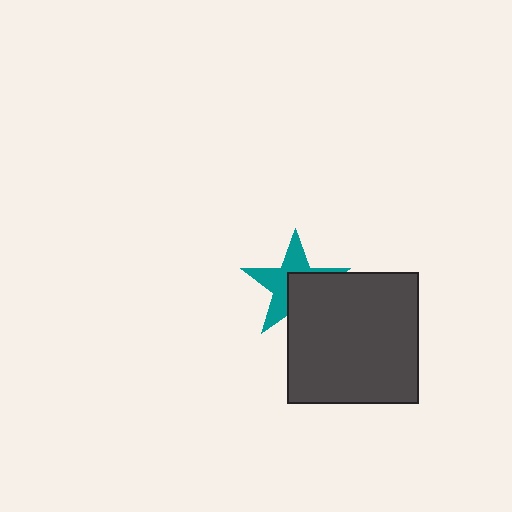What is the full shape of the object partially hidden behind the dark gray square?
The partially hidden object is a teal star.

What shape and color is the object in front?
The object in front is a dark gray square.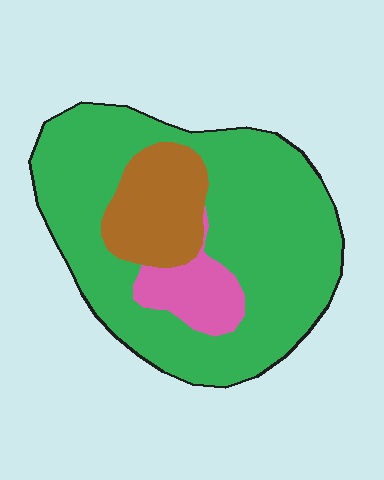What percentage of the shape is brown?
Brown covers 16% of the shape.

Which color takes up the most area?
Green, at roughly 75%.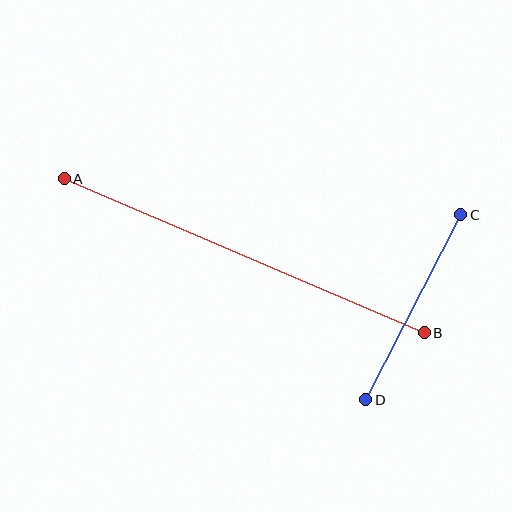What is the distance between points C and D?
The distance is approximately 208 pixels.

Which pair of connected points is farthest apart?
Points A and B are farthest apart.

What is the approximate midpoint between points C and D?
The midpoint is at approximately (413, 307) pixels.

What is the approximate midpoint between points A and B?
The midpoint is at approximately (244, 256) pixels.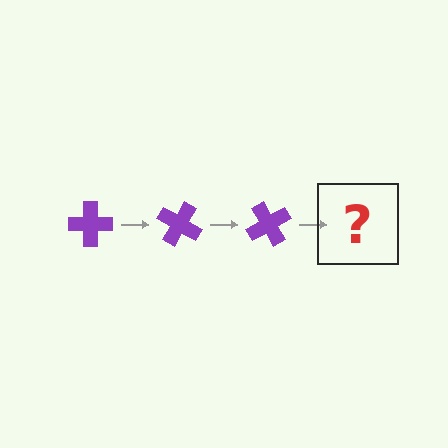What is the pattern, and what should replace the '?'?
The pattern is that the cross rotates 30 degrees each step. The '?' should be a purple cross rotated 90 degrees.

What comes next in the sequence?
The next element should be a purple cross rotated 90 degrees.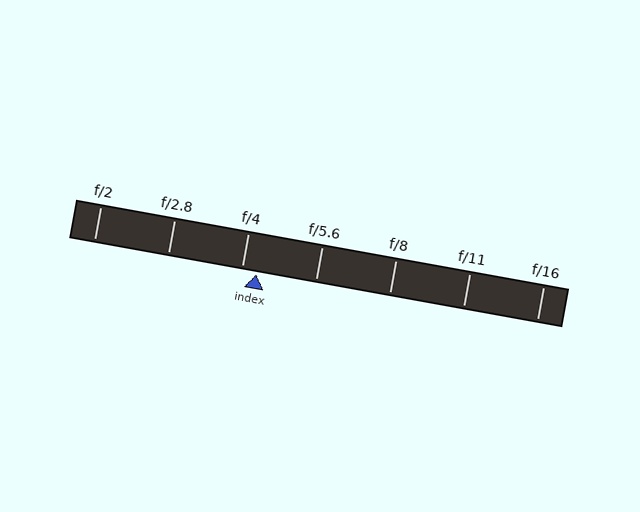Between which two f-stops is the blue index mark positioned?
The index mark is between f/4 and f/5.6.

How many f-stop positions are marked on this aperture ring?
There are 7 f-stop positions marked.